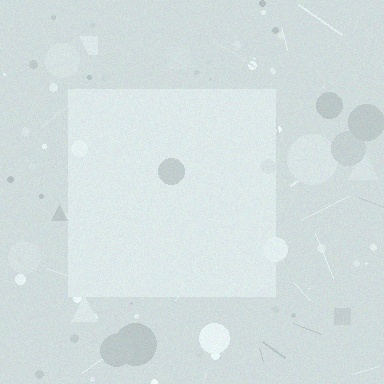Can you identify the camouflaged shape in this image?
The camouflaged shape is a square.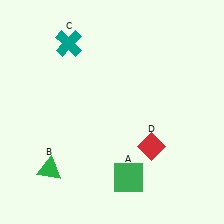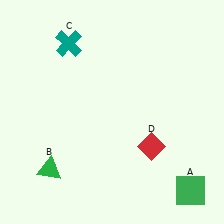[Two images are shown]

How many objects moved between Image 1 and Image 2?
1 object moved between the two images.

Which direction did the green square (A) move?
The green square (A) moved right.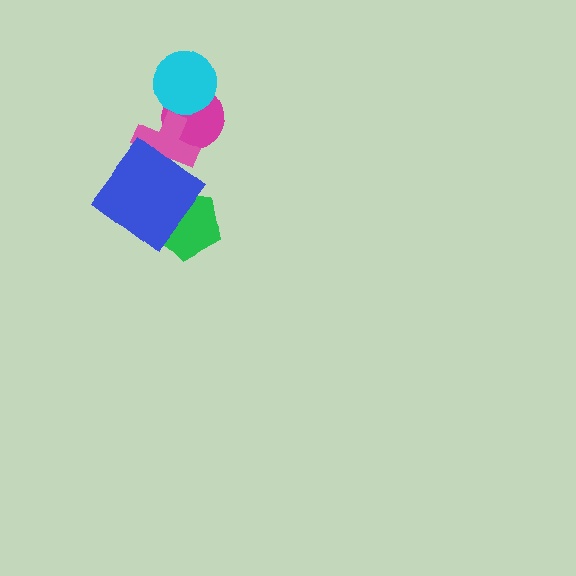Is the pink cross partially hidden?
Yes, it is partially covered by another shape.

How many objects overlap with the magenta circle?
2 objects overlap with the magenta circle.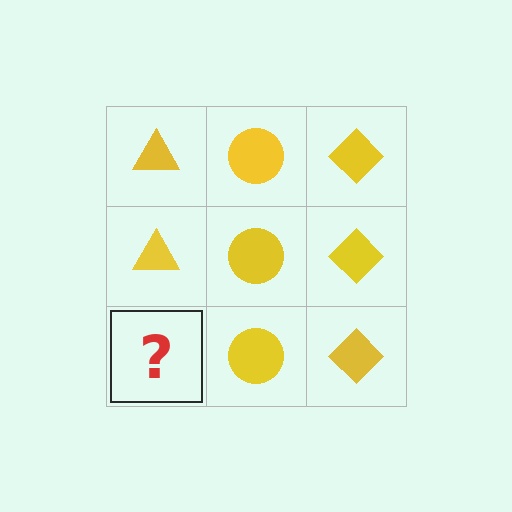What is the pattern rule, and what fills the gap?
The rule is that each column has a consistent shape. The gap should be filled with a yellow triangle.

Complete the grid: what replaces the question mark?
The question mark should be replaced with a yellow triangle.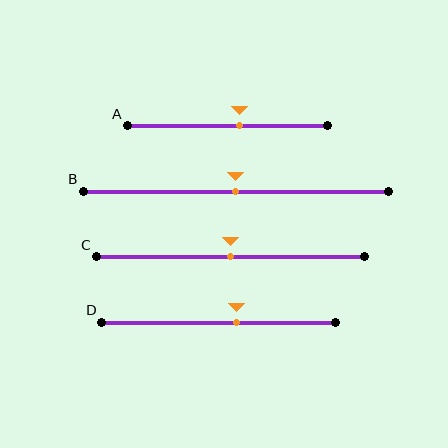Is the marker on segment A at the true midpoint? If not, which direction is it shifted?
No, the marker on segment A is shifted to the right by about 6% of the segment length.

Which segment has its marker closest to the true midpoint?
Segment B has its marker closest to the true midpoint.